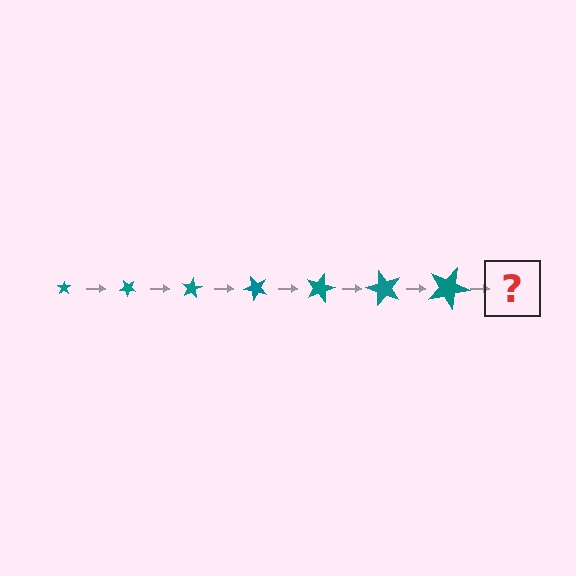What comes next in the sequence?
The next element should be a star, larger than the previous one and rotated 280 degrees from the start.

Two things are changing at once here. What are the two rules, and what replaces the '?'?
The two rules are that the star grows larger each step and it rotates 40 degrees each step. The '?' should be a star, larger than the previous one and rotated 280 degrees from the start.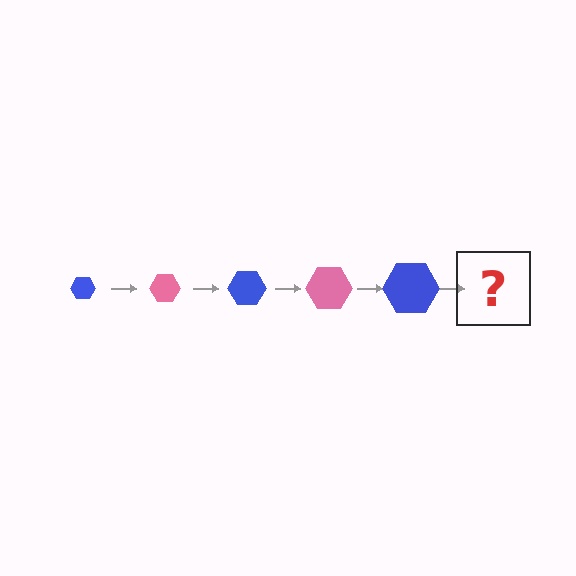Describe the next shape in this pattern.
It should be a pink hexagon, larger than the previous one.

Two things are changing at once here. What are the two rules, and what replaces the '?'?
The two rules are that the hexagon grows larger each step and the color cycles through blue and pink. The '?' should be a pink hexagon, larger than the previous one.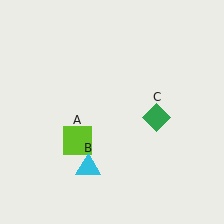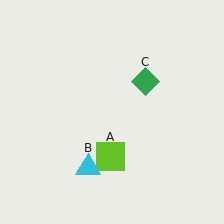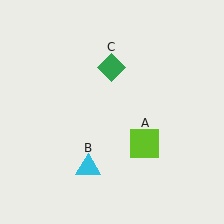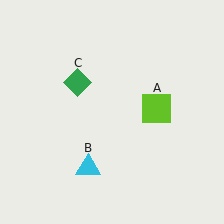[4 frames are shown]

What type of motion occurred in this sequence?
The lime square (object A), green diamond (object C) rotated counterclockwise around the center of the scene.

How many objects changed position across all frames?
2 objects changed position: lime square (object A), green diamond (object C).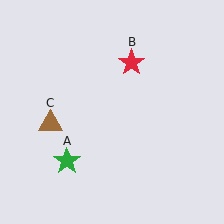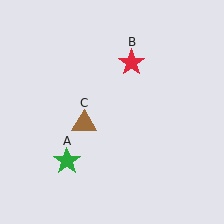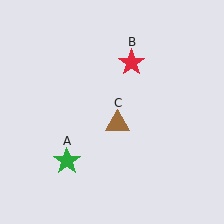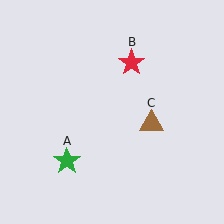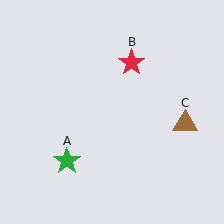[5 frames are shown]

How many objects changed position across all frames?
1 object changed position: brown triangle (object C).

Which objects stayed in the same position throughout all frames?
Green star (object A) and red star (object B) remained stationary.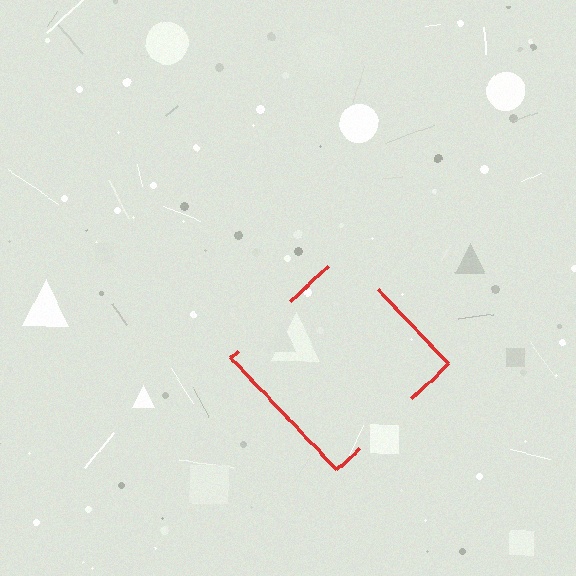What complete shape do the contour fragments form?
The contour fragments form a diamond.